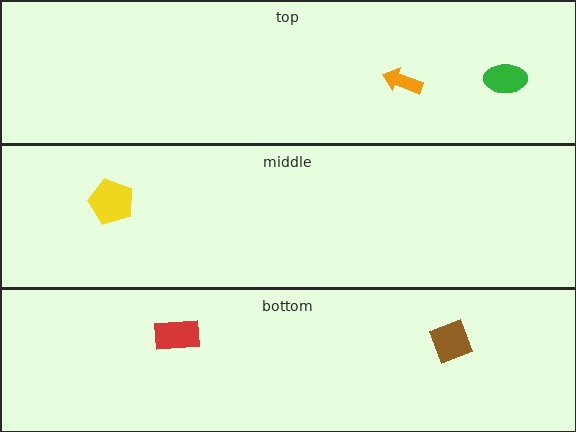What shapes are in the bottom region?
The brown diamond, the red rectangle.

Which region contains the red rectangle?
The bottom region.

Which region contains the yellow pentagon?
The middle region.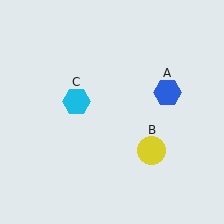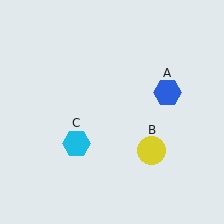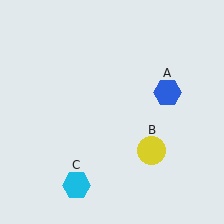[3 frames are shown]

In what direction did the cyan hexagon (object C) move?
The cyan hexagon (object C) moved down.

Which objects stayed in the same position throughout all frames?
Blue hexagon (object A) and yellow circle (object B) remained stationary.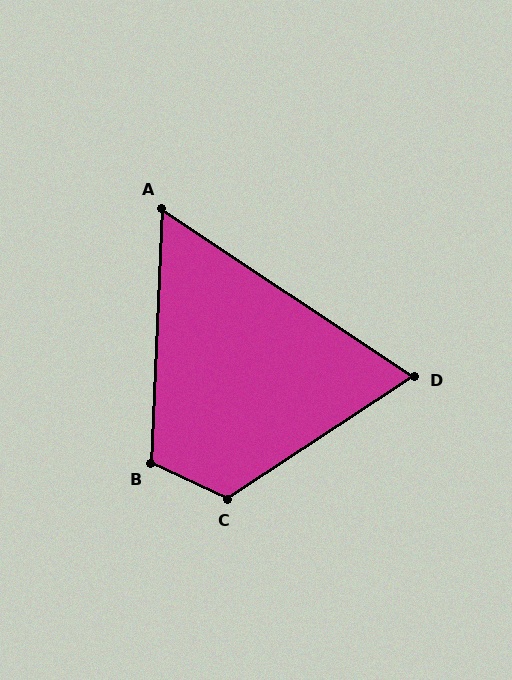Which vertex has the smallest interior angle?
A, at approximately 59 degrees.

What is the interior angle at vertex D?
Approximately 67 degrees (acute).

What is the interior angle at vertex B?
Approximately 113 degrees (obtuse).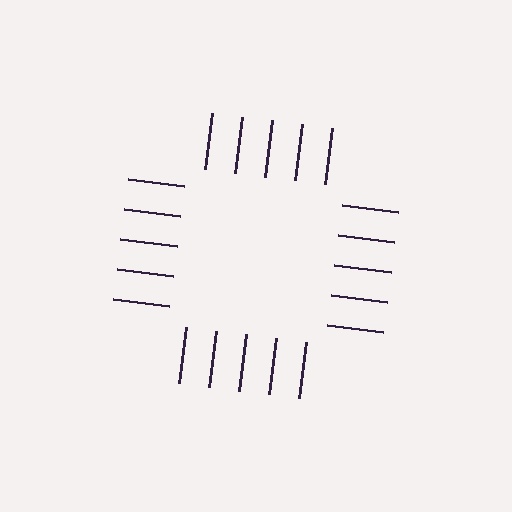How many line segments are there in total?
20 — 5 along each of the 4 edges.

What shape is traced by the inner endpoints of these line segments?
An illusory square — the line segments terminate on its edges but no continuous stroke is drawn.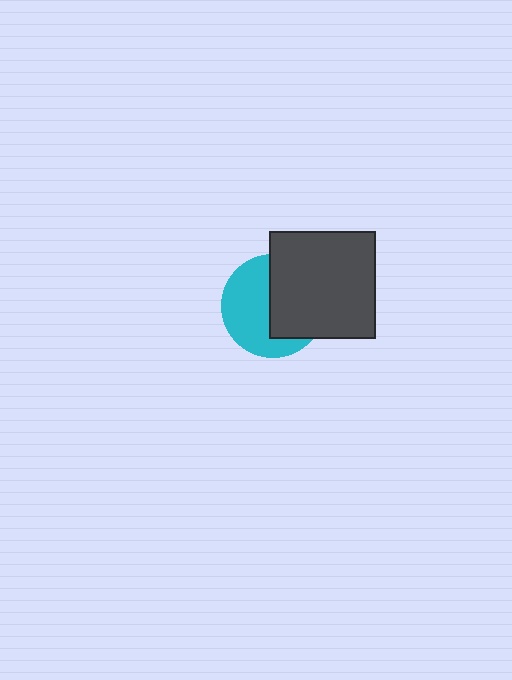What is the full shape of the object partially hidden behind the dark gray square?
The partially hidden object is a cyan circle.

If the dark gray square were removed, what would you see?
You would see the complete cyan circle.